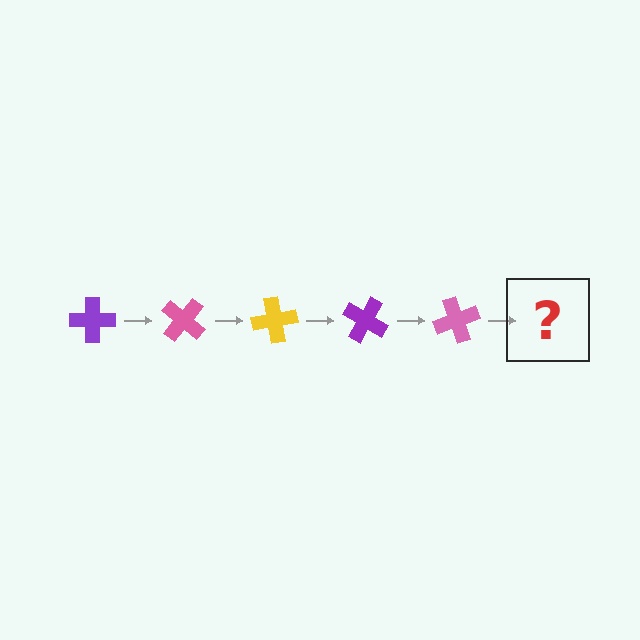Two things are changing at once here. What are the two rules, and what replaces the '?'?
The two rules are that it rotates 40 degrees each step and the color cycles through purple, pink, and yellow. The '?' should be a yellow cross, rotated 200 degrees from the start.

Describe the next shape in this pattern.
It should be a yellow cross, rotated 200 degrees from the start.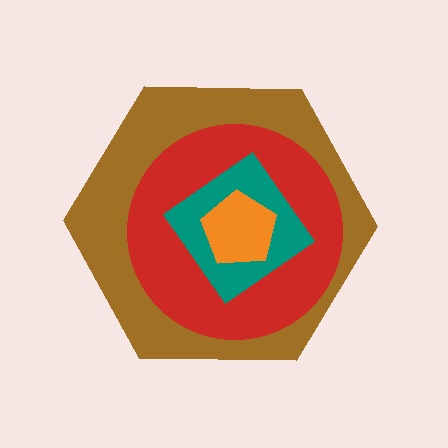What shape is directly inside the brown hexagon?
The red circle.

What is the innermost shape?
The orange pentagon.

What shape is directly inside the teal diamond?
The orange pentagon.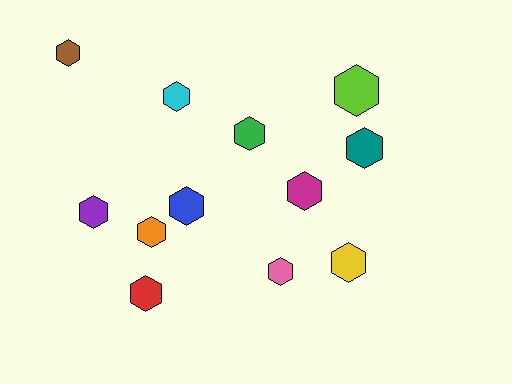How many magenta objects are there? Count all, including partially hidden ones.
There is 1 magenta object.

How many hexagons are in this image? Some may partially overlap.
There are 12 hexagons.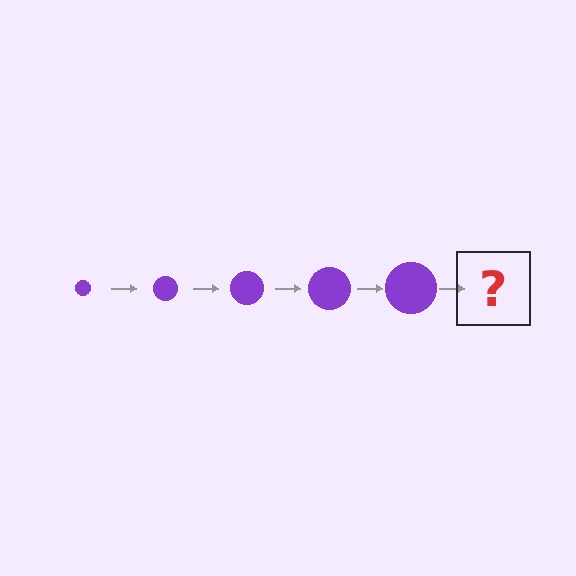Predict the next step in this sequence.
The next step is a purple circle, larger than the previous one.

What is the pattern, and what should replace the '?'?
The pattern is that the circle gets progressively larger each step. The '?' should be a purple circle, larger than the previous one.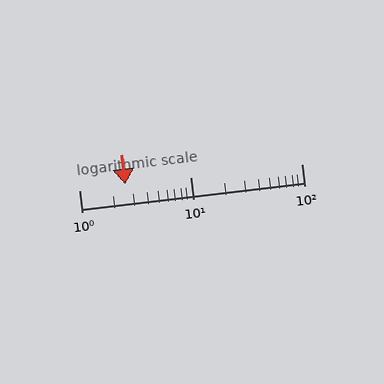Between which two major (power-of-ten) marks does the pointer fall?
The pointer is between 1 and 10.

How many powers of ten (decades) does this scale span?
The scale spans 2 decades, from 1 to 100.